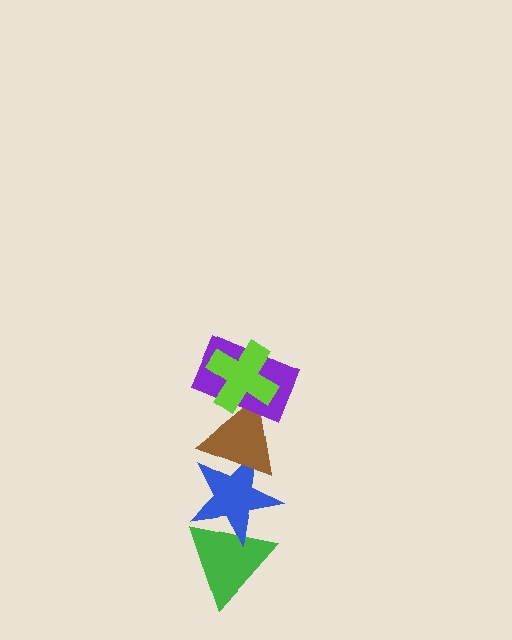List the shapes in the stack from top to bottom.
From top to bottom: the lime cross, the purple rectangle, the brown triangle, the blue star, the green triangle.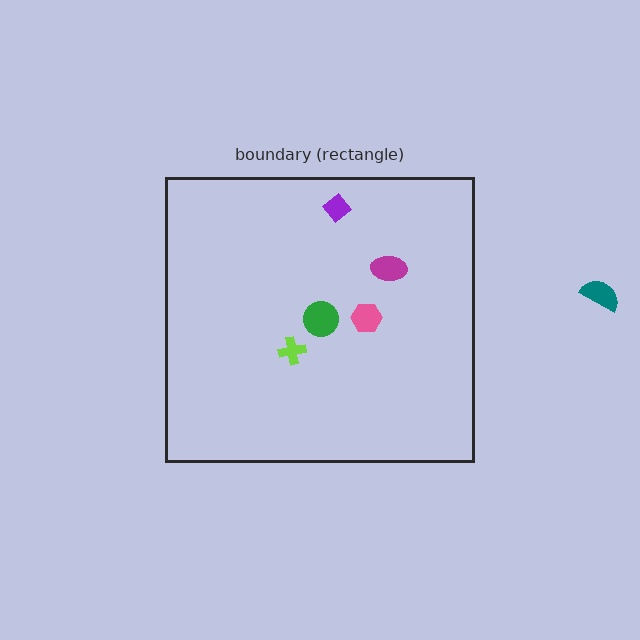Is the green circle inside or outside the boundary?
Inside.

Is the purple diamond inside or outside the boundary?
Inside.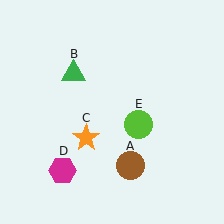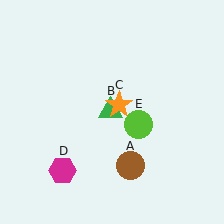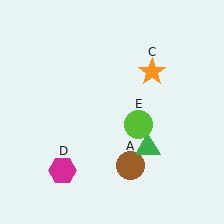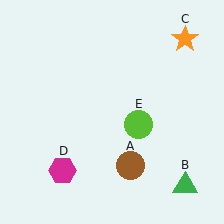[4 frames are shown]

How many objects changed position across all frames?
2 objects changed position: green triangle (object B), orange star (object C).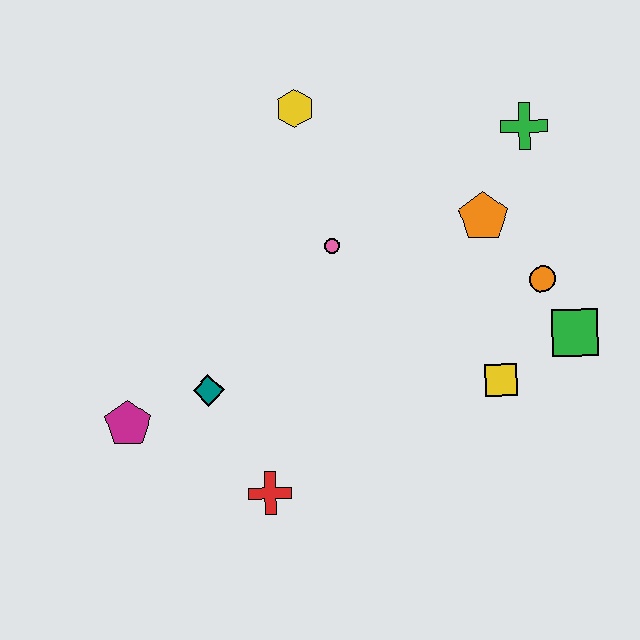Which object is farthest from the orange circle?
The magenta pentagon is farthest from the orange circle.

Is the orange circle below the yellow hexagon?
Yes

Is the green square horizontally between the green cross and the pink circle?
No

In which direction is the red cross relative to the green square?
The red cross is to the left of the green square.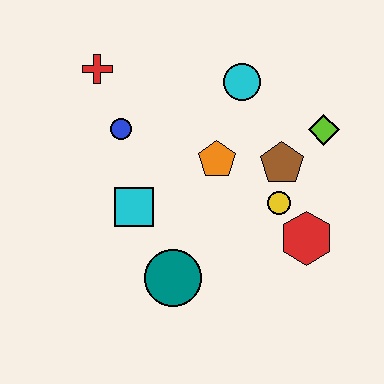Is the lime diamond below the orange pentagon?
No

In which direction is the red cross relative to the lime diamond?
The red cross is to the left of the lime diamond.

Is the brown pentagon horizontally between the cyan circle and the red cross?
No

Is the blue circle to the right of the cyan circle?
No